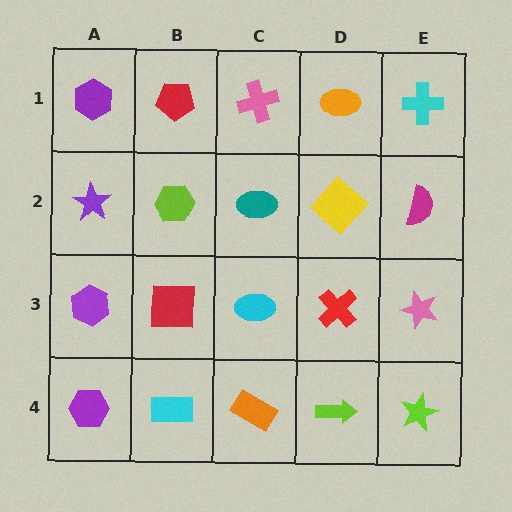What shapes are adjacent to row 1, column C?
A teal ellipse (row 2, column C), a red pentagon (row 1, column B), an orange ellipse (row 1, column D).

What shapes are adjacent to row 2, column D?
An orange ellipse (row 1, column D), a red cross (row 3, column D), a teal ellipse (row 2, column C), a magenta semicircle (row 2, column E).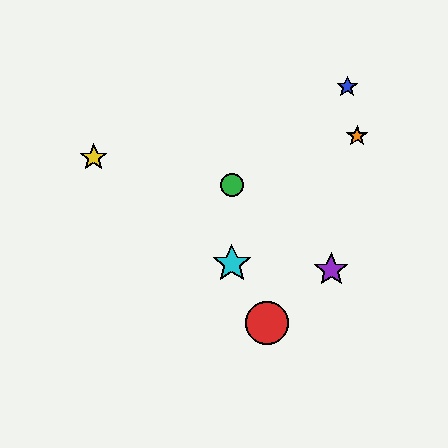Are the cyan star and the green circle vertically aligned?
Yes, both are at x≈232.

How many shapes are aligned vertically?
2 shapes (the green circle, the cyan star) are aligned vertically.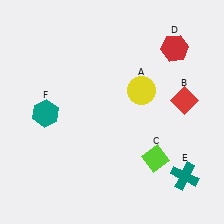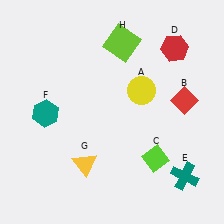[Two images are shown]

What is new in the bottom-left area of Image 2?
A yellow triangle (G) was added in the bottom-left area of Image 2.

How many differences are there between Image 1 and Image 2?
There are 2 differences between the two images.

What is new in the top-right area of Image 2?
A lime square (H) was added in the top-right area of Image 2.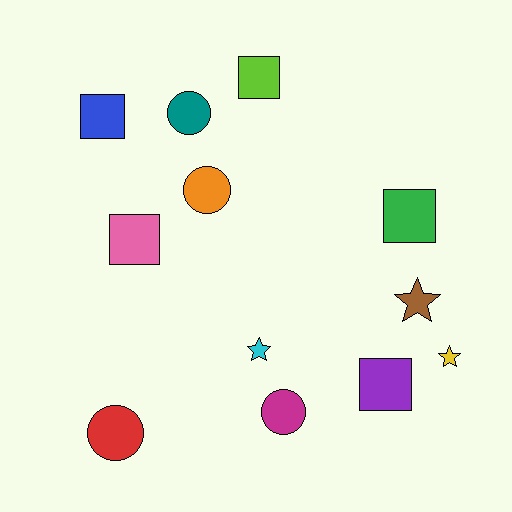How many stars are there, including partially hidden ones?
There are 3 stars.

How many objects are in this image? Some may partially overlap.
There are 12 objects.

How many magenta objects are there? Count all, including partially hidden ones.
There is 1 magenta object.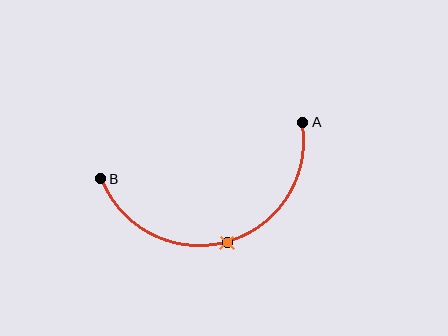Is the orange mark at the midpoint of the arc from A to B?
Yes. The orange mark lies on the arc at equal arc-length from both A and B — it is the arc midpoint.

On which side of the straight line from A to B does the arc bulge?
The arc bulges below the straight line connecting A and B.